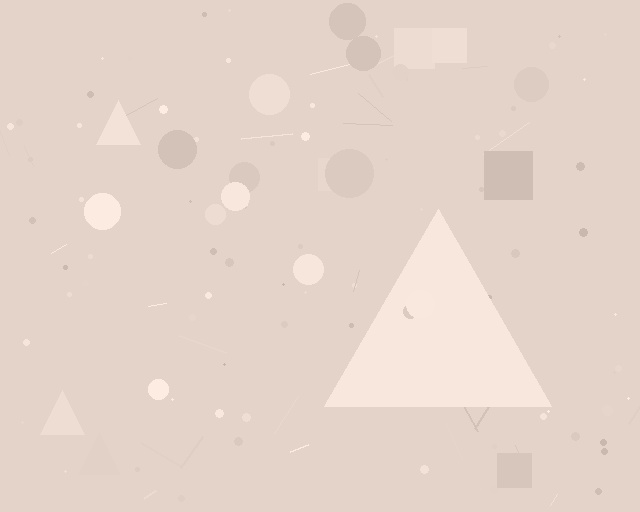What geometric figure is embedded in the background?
A triangle is embedded in the background.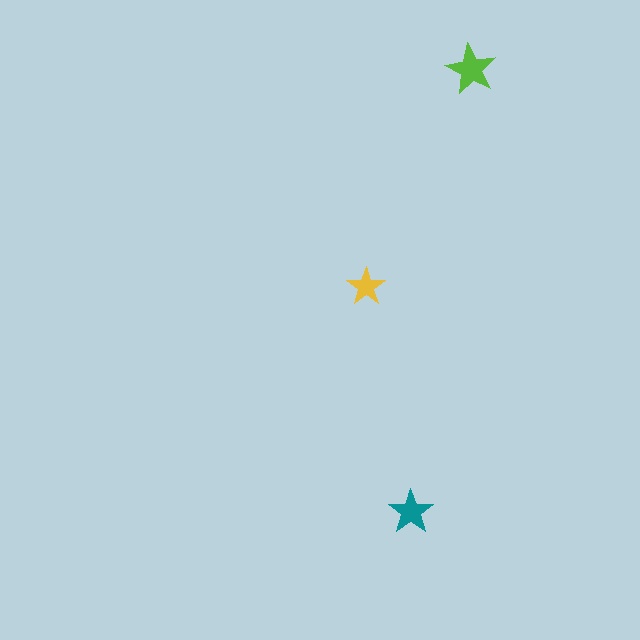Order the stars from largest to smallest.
the lime one, the teal one, the yellow one.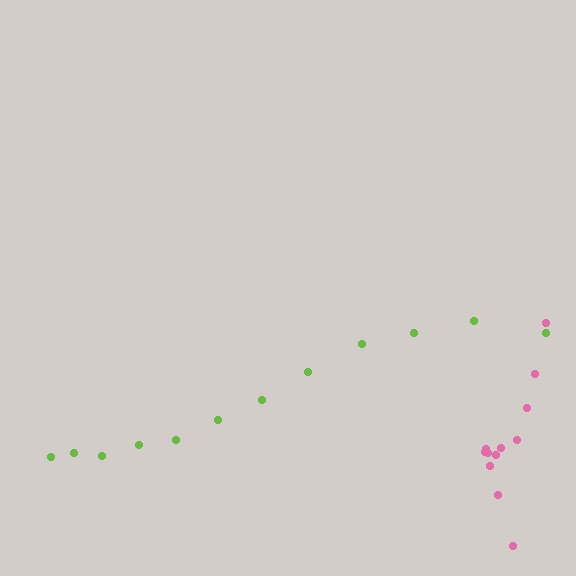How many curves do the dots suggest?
There are 2 distinct paths.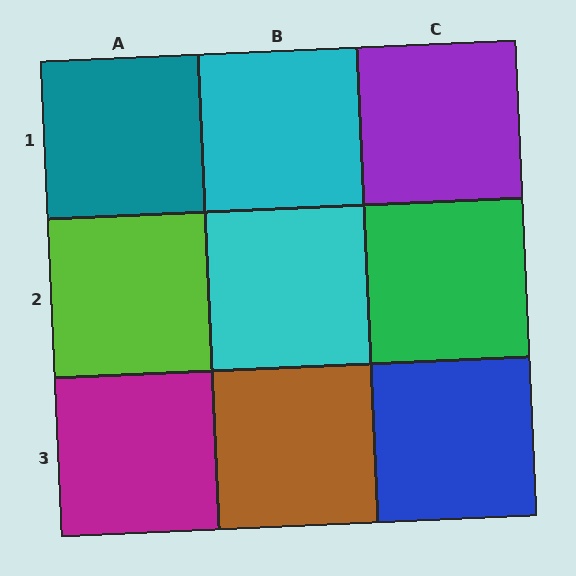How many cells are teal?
1 cell is teal.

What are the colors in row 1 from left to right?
Teal, cyan, purple.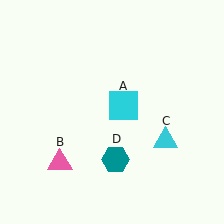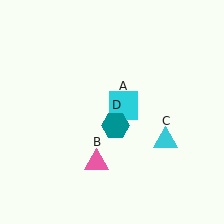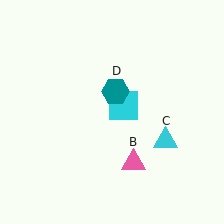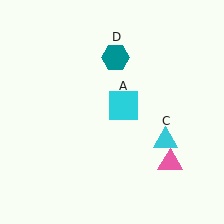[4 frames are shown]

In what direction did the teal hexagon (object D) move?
The teal hexagon (object D) moved up.